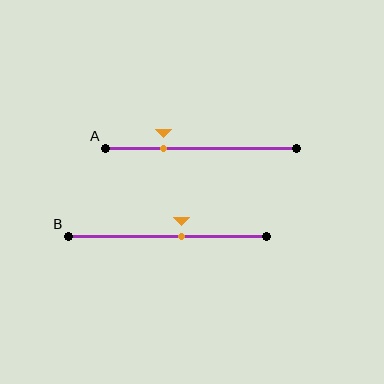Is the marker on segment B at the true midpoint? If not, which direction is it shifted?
No, the marker on segment B is shifted to the right by about 7% of the segment length.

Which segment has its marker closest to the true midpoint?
Segment B has its marker closest to the true midpoint.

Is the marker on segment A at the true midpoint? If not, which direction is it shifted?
No, the marker on segment A is shifted to the left by about 20% of the segment length.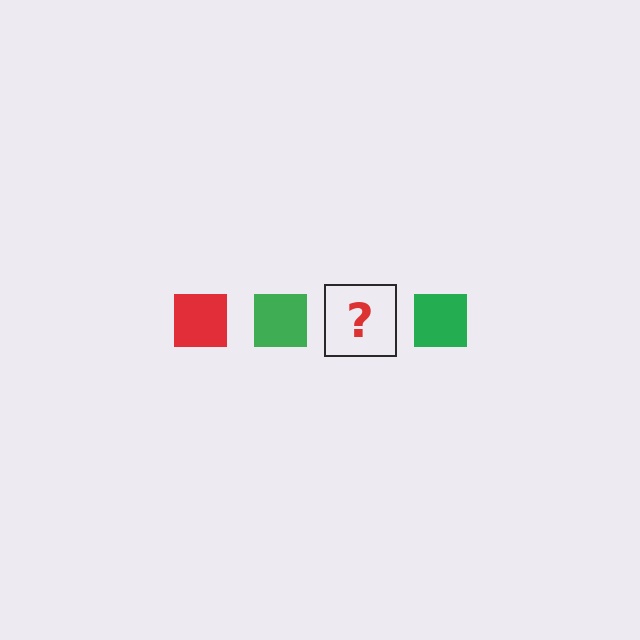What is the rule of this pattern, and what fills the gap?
The rule is that the pattern cycles through red, green squares. The gap should be filled with a red square.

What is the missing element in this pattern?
The missing element is a red square.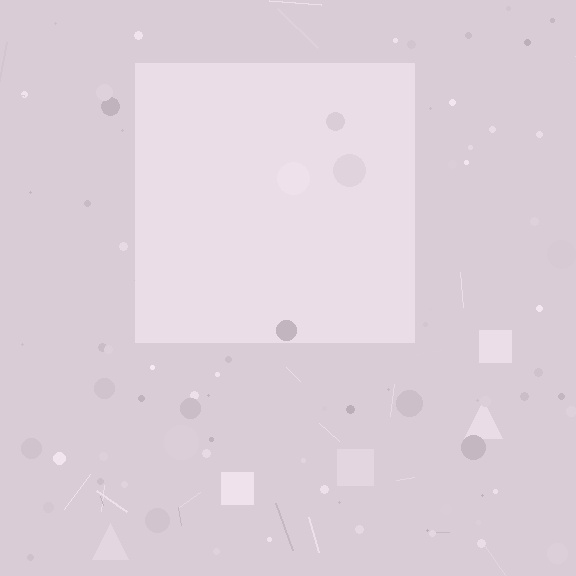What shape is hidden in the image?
A square is hidden in the image.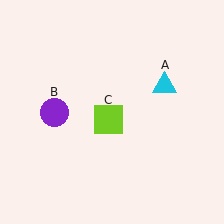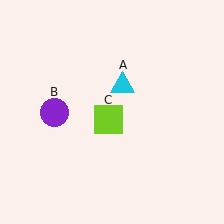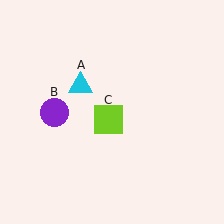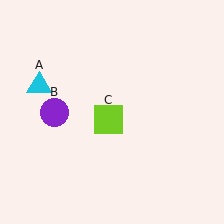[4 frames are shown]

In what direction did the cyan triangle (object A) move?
The cyan triangle (object A) moved left.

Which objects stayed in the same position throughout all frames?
Purple circle (object B) and lime square (object C) remained stationary.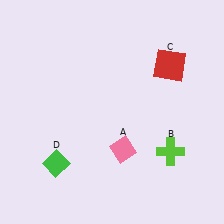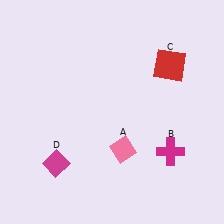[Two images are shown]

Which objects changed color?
B changed from lime to magenta. D changed from green to magenta.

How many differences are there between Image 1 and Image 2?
There are 2 differences between the two images.